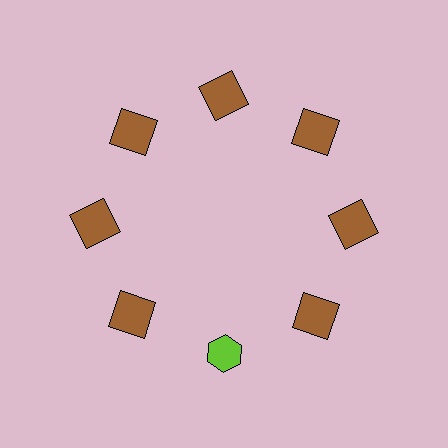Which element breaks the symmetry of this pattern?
The lime hexagon at roughly the 6 o'clock position breaks the symmetry. All other shapes are brown squares.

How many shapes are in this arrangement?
There are 8 shapes arranged in a ring pattern.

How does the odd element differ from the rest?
It differs in both color (lime instead of brown) and shape (hexagon instead of square).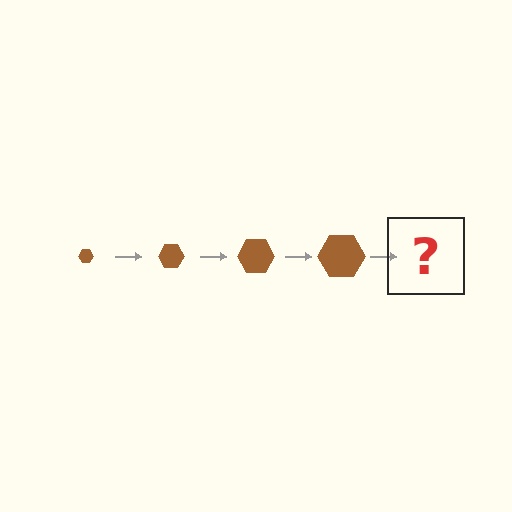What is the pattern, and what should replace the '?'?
The pattern is that the hexagon gets progressively larger each step. The '?' should be a brown hexagon, larger than the previous one.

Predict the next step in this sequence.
The next step is a brown hexagon, larger than the previous one.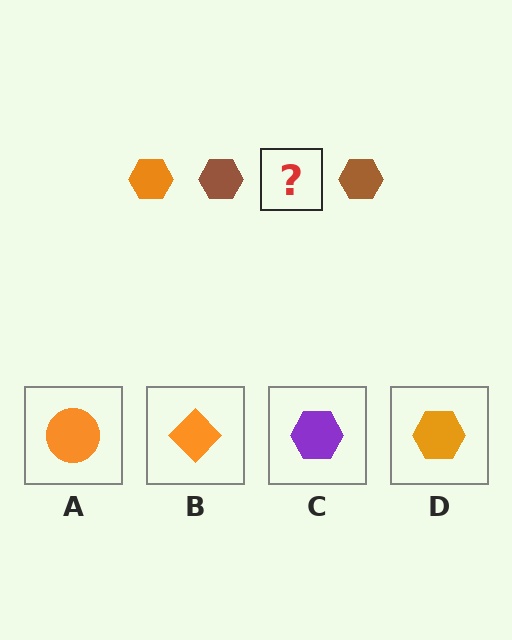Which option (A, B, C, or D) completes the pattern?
D.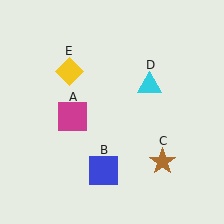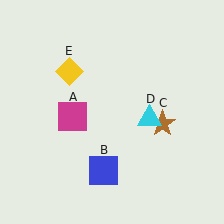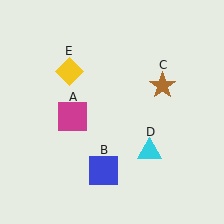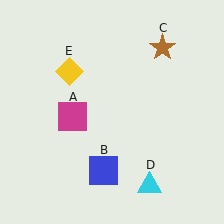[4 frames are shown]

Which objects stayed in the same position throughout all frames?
Magenta square (object A) and blue square (object B) and yellow diamond (object E) remained stationary.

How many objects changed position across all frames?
2 objects changed position: brown star (object C), cyan triangle (object D).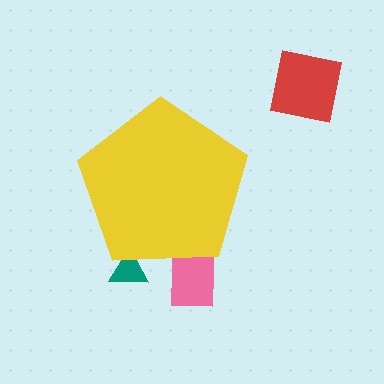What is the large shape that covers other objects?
A yellow pentagon.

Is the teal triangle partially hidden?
Yes, the teal triangle is partially hidden behind the yellow pentagon.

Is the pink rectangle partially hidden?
Yes, the pink rectangle is partially hidden behind the yellow pentagon.